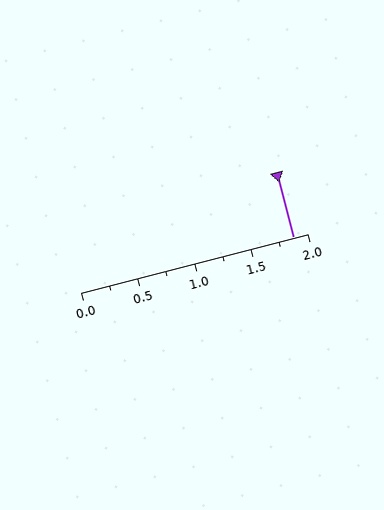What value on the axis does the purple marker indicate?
The marker indicates approximately 1.88.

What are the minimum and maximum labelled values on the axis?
The axis runs from 0.0 to 2.0.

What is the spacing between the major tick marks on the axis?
The major ticks are spaced 0.5 apart.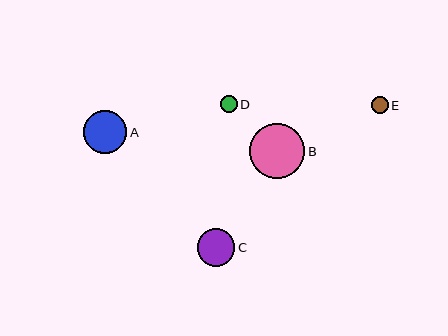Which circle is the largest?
Circle B is the largest with a size of approximately 55 pixels.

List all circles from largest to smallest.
From largest to smallest: B, A, C, E, D.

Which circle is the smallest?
Circle D is the smallest with a size of approximately 17 pixels.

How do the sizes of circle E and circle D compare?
Circle E and circle D are approximately the same size.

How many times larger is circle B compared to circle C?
Circle B is approximately 1.5 times the size of circle C.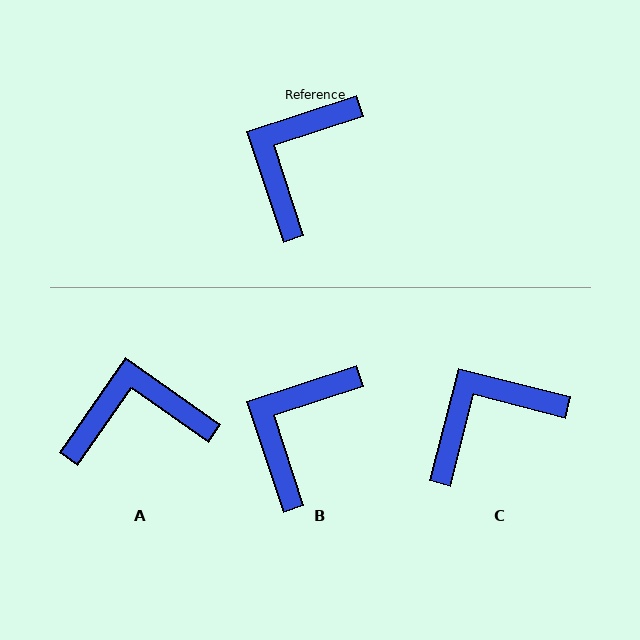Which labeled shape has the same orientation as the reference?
B.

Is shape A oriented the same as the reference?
No, it is off by about 53 degrees.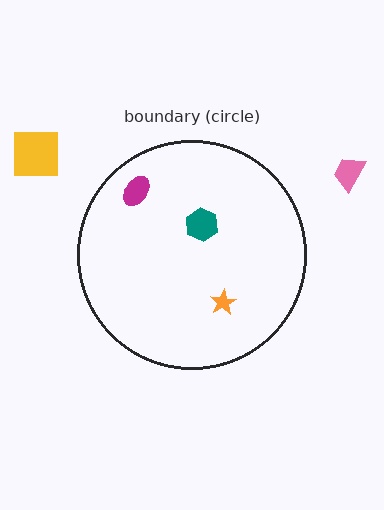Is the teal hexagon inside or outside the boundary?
Inside.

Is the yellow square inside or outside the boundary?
Outside.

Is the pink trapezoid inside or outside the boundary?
Outside.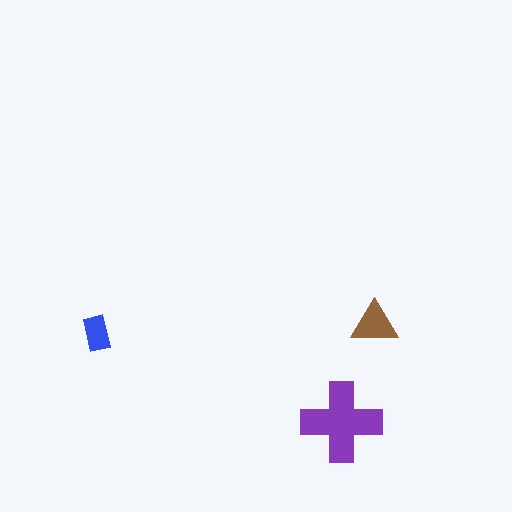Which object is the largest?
The purple cross.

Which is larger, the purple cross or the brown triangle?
The purple cross.